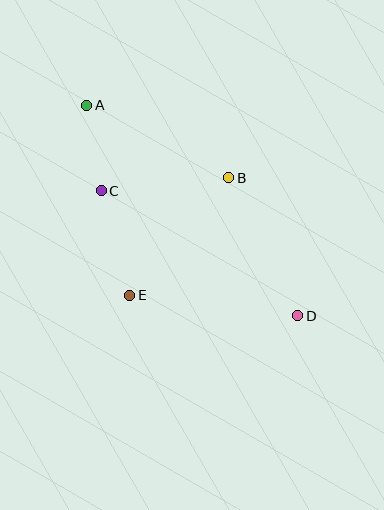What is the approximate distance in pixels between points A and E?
The distance between A and E is approximately 195 pixels.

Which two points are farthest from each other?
Points A and D are farthest from each other.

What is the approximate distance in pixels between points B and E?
The distance between B and E is approximately 154 pixels.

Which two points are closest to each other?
Points A and C are closest to each other.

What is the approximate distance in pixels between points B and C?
The distance between B and C is approximately 128 pixels.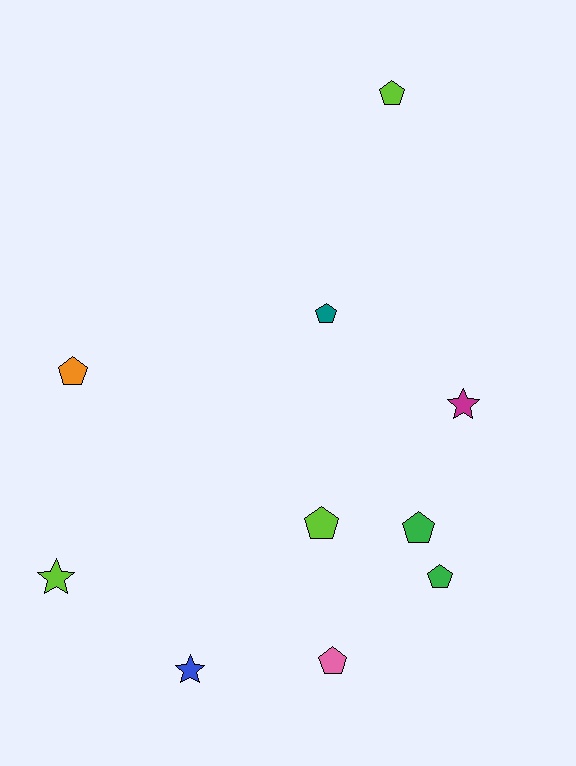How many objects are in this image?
There are 10 objects.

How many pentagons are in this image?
There are 7 pentagons.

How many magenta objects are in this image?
There is 1 magenta object.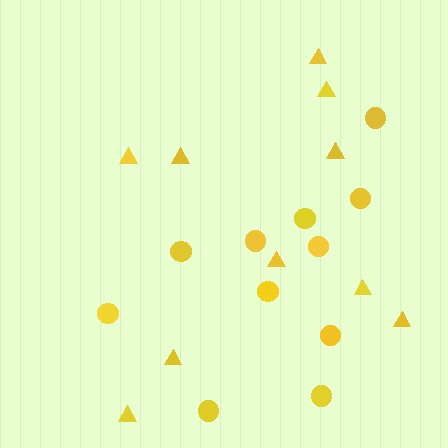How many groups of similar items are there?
There are 2 groups: one group of circles (11) and one group of triangles (10).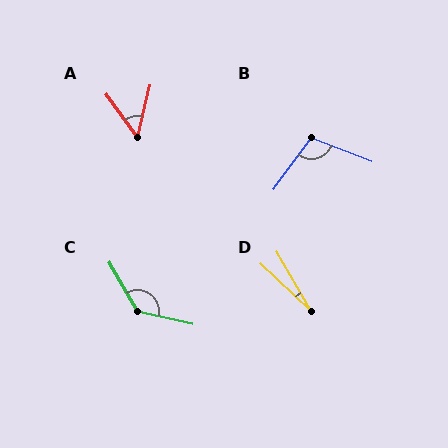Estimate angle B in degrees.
Approximately 105 degrees.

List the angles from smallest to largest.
D (16°), A (49°), B (105°), C (132°).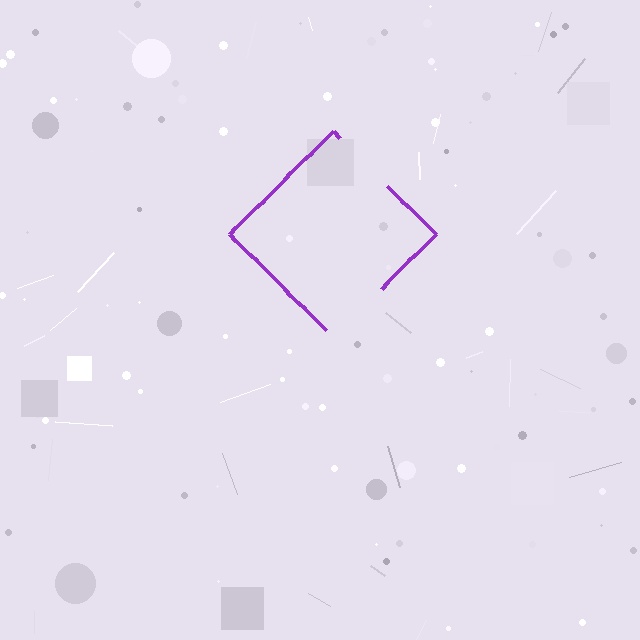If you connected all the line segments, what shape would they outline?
They would outline a diamond.